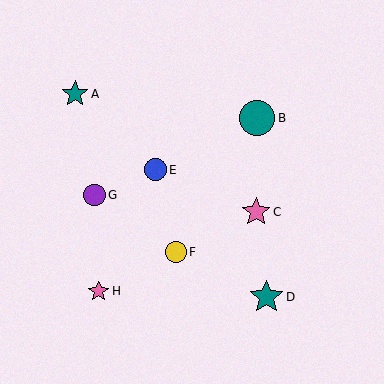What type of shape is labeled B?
Shape B is a teal circle.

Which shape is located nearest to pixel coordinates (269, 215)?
The pink star (labeled C) at (256, 212) is nearest to that location.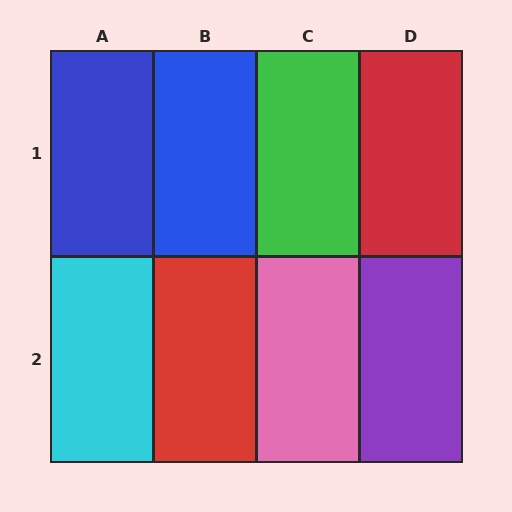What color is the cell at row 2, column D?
Purple.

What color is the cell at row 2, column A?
Cyan.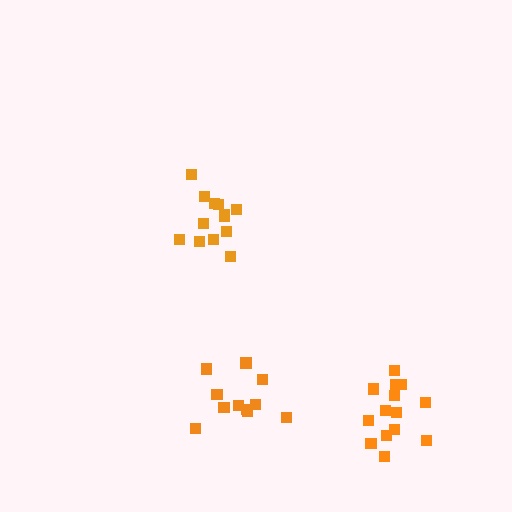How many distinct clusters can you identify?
There are 3 distinct clusters.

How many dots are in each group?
Group 1: 11 dots, Group 2: 13 dots, Group 3: 14 dots (38 total).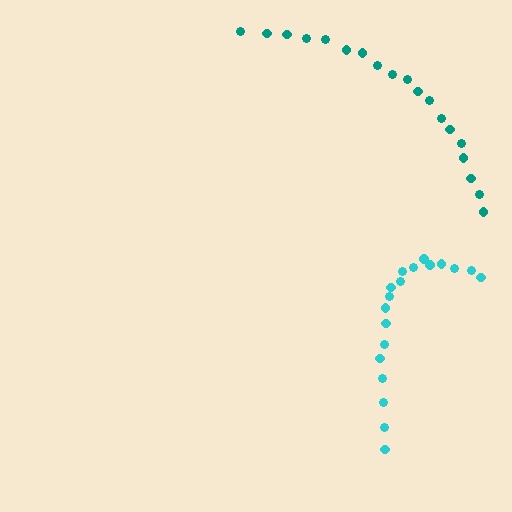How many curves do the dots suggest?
There are 2 distinct paths.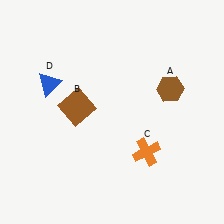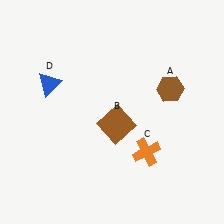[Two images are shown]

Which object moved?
The brown square (B) moved right.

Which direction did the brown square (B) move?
The brown square (B) moved right.